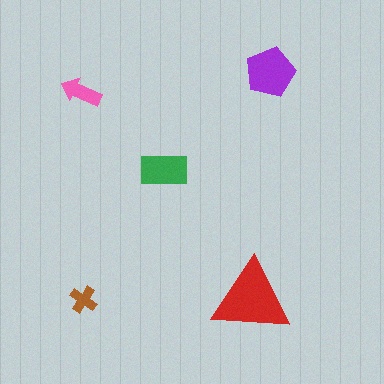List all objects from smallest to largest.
The brown cross, the pink arrow, the green rectangle, the purple pentagon, the red triangle.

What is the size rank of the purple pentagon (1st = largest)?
2nd.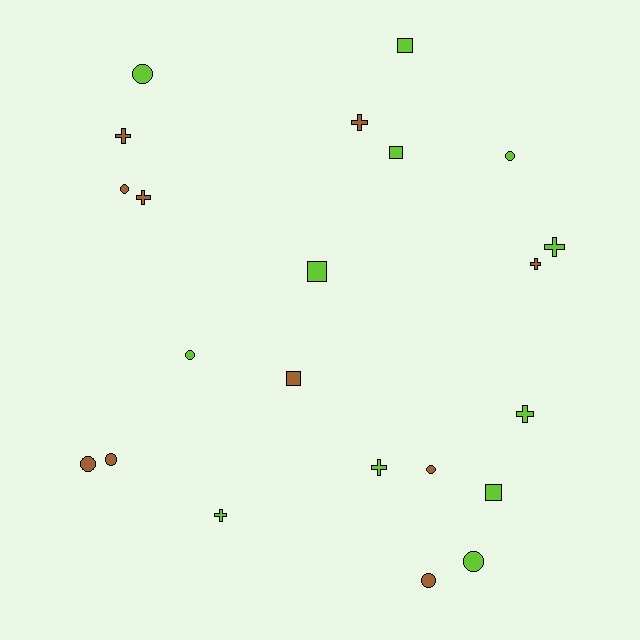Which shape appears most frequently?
Circle, with 9 objects.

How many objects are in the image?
There are 22 objects.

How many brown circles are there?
There are 5 brown circles.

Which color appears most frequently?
Lime, with 12 objects.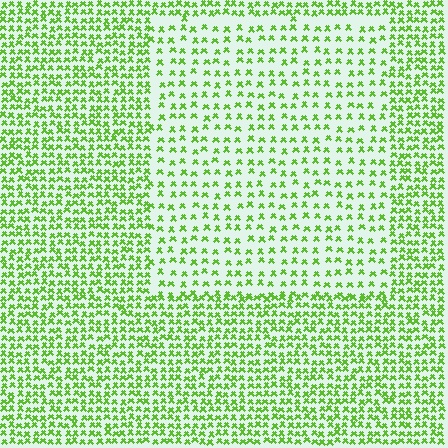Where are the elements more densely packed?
The elements are more densely packed outside the rectangle boundary.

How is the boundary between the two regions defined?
The boundary is defined by a change in element density (approximately 2.0x ratio). All elements are the same color, size, and shape.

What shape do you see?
I see a rectangle.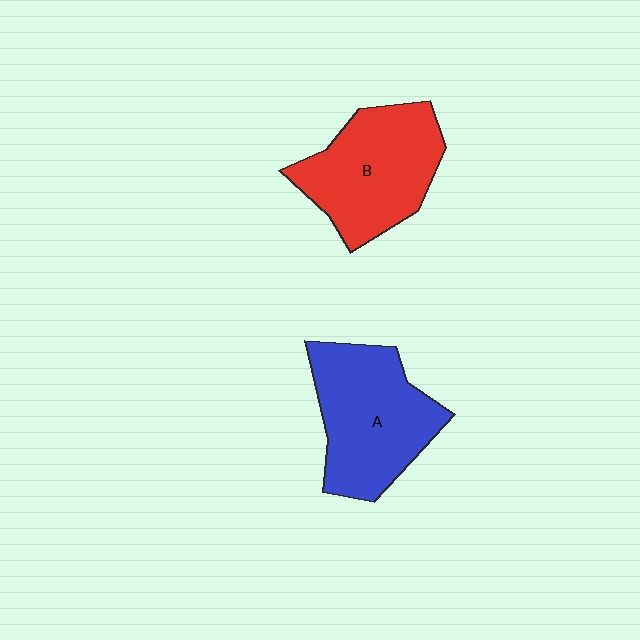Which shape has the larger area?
Shape A (blue).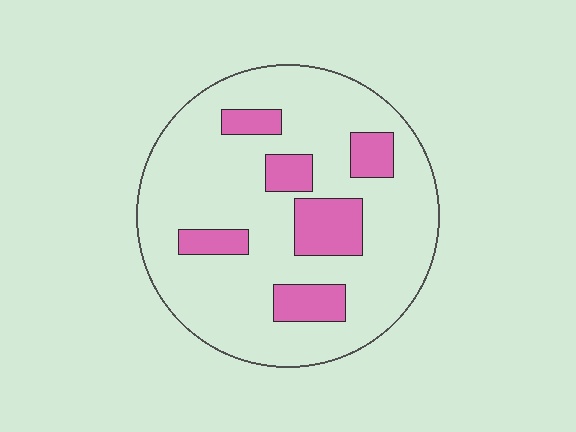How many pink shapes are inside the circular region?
6.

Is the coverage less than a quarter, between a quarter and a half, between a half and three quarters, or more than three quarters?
Less than a quarter.